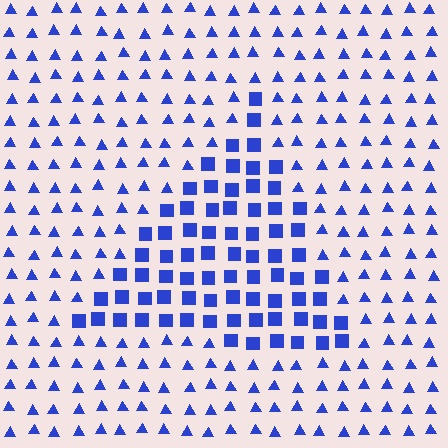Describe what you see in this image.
The image is filled with small blue elements arranged in a uniform grid. A triangle-shaped region contains squares, while the surrounding area contains triangles. The boundary is defined purely by the change in element shape.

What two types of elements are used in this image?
The image uses squares inside the triangle region and triangles outside it.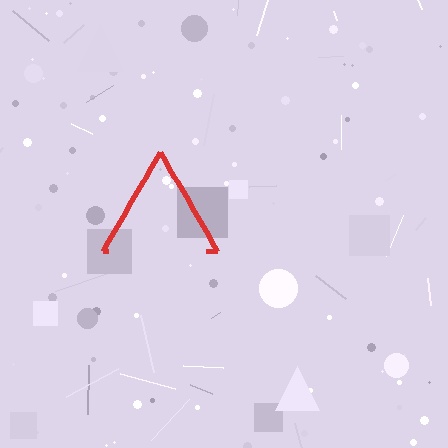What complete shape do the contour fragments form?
The contour fragments form a triangle.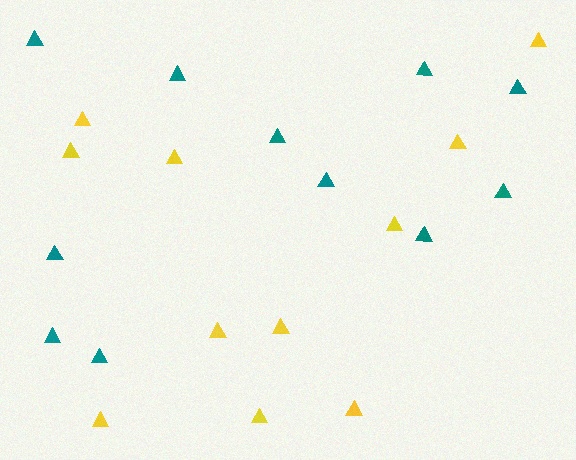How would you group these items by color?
There are 2 groups: one group of yellow triangles (11) and one group of teal triangles (11).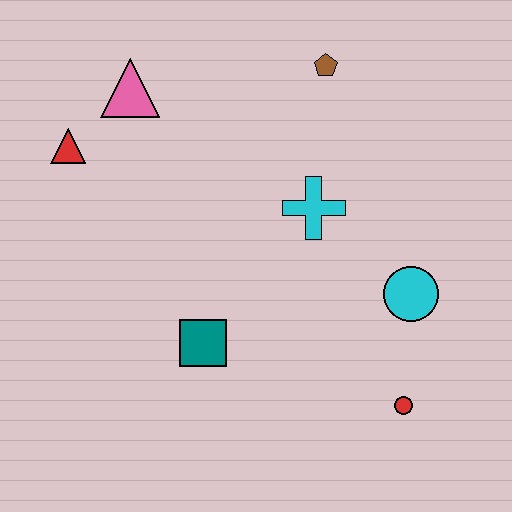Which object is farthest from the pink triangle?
The red circle is farthest from the pink triangle.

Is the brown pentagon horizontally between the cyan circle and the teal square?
Yes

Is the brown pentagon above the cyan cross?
Yes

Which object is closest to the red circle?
The cyan circle is closest to the red circle.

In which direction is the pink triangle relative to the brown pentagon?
The pink triangle is to the left of the brown pentagon.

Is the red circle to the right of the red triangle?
Yes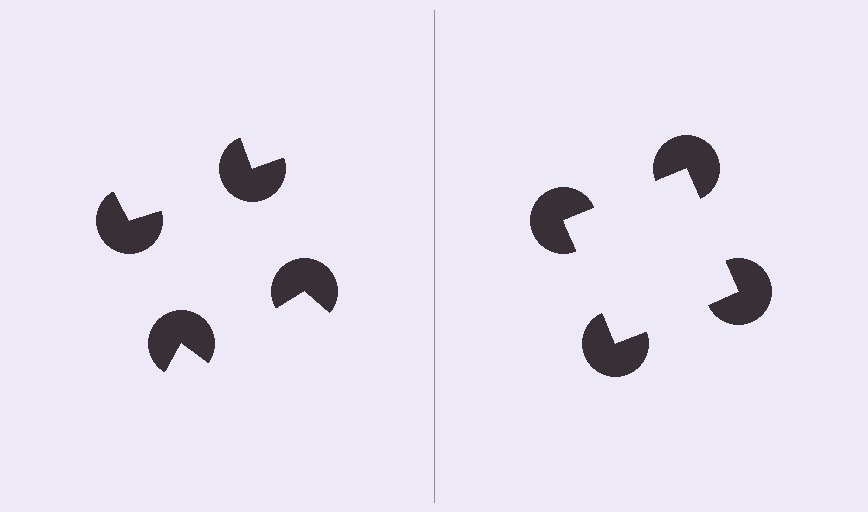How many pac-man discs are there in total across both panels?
8 — 4 on each side.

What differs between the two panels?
The pac-man discs are positioned identically on both sides; only the wedge orientations differ. On the right they align to a square; on the left they are misaligned.